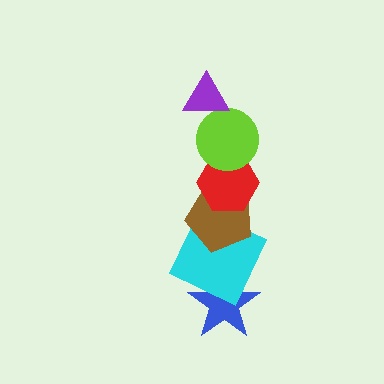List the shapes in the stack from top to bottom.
From top to bottom: the purple triangle, the lime circle, the red hexagon, the brown pentagon, the cyan square, the blue star.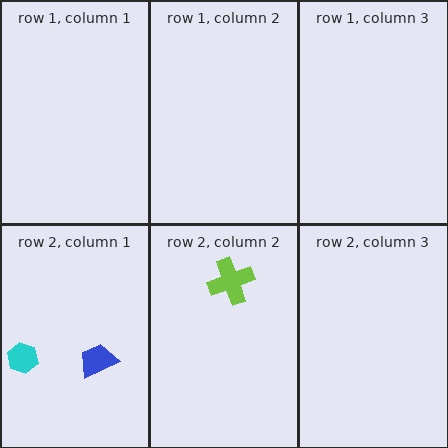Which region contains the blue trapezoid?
The row 2, column 1 region.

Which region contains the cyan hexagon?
The row 2, column 1 region.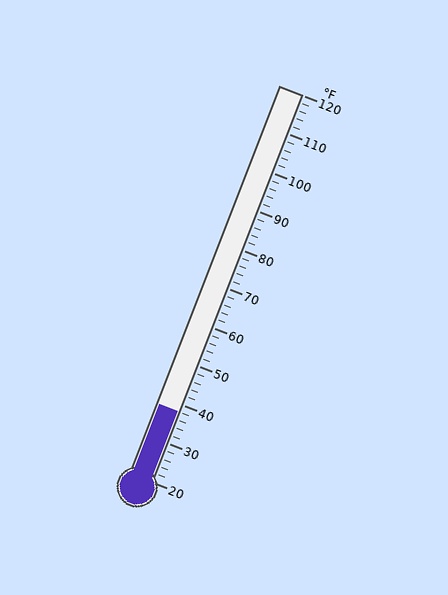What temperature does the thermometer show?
The thermometer shows approximately 38°F.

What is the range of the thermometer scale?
The thermometer scale ranges from 20°F to 120°F.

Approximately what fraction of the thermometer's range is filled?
The thermometer is filled to approximately 20% of its range.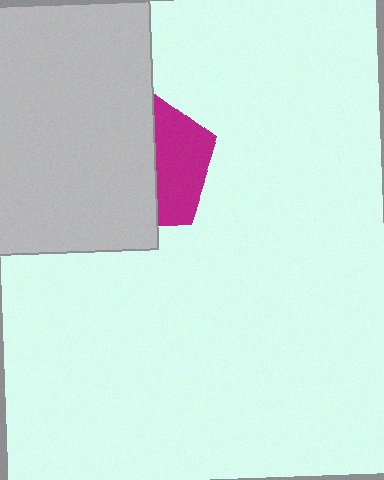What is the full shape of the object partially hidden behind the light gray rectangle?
The partially hidden object is a magenta pentagon.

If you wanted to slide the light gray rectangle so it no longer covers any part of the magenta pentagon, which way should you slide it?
Slide it left — that is the most direct way to separate the two shapes.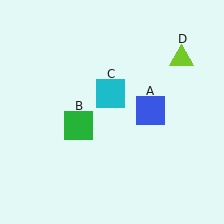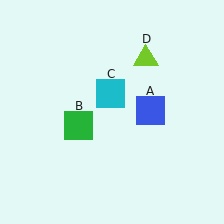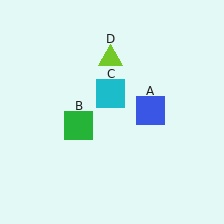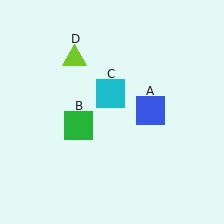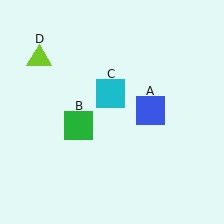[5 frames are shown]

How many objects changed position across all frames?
1 object changed position: lime triangle (object D).